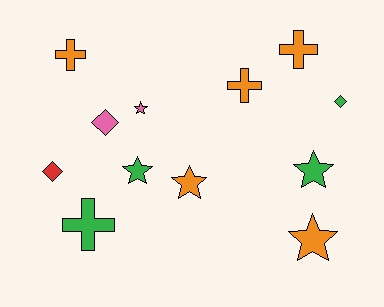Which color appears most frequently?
Orange, with 5 objects.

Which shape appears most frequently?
Star, with 5 objects.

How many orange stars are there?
There are 2 orange stars.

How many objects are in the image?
There are 12 objects.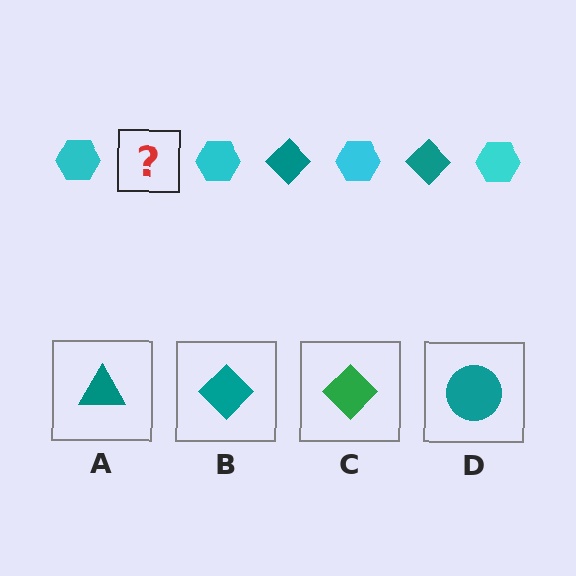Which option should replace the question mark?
Option B.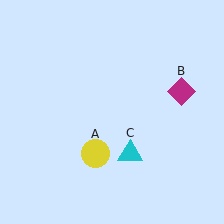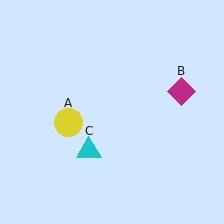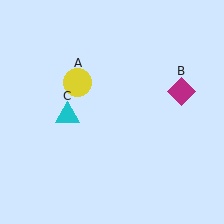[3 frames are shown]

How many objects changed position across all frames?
2 objects changed position: yellow circle (object A), cyan triangle (object C).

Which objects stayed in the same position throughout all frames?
Magenta diamond (object B) remained stationary.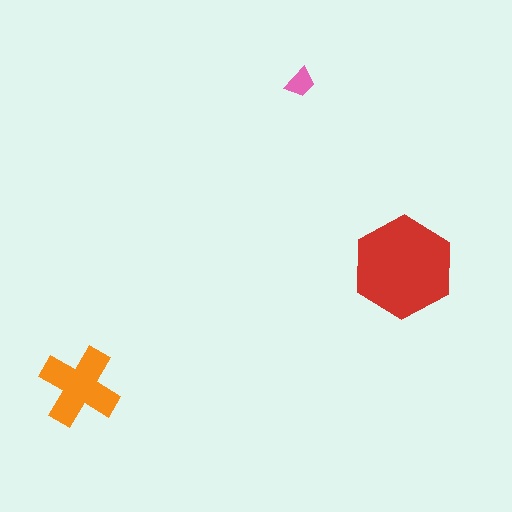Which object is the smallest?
The pink trapezoid.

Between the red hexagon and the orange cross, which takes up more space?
The red hexagon.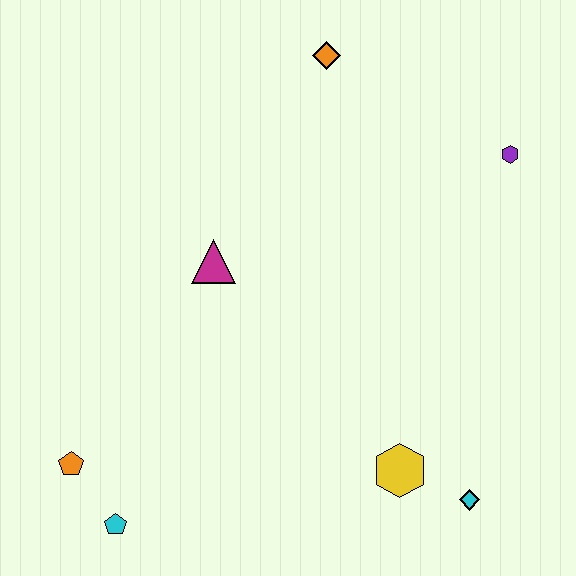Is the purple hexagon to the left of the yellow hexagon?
No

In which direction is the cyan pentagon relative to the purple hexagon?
The cyan pentagon is to the left of the purple hexagon.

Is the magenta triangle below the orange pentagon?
No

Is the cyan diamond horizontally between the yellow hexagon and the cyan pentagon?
No